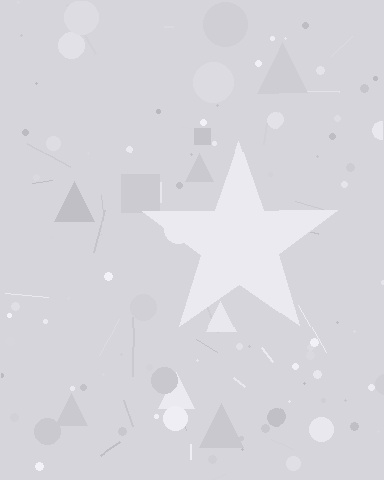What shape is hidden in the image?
A star is hidden in the image.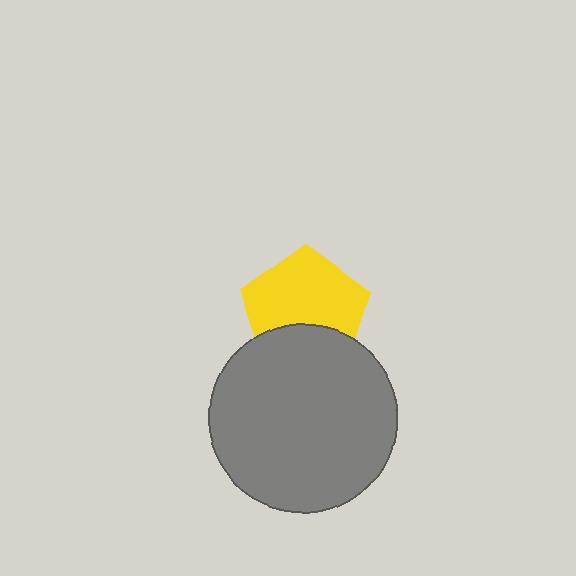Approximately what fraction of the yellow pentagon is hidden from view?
Roughly 33% of the yellow pentagon is hidden behind the gray circle.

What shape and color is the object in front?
The object in front is a gray circle.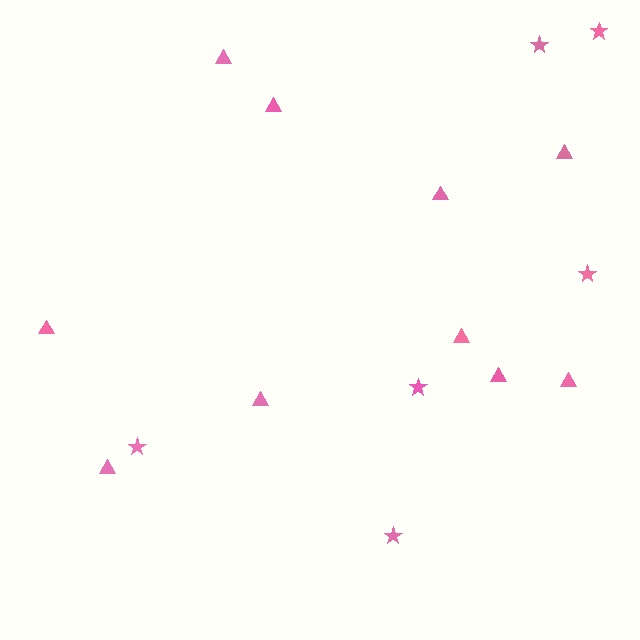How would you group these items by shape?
There are 2 groups: one group of triangles (10) and one group of stars (6).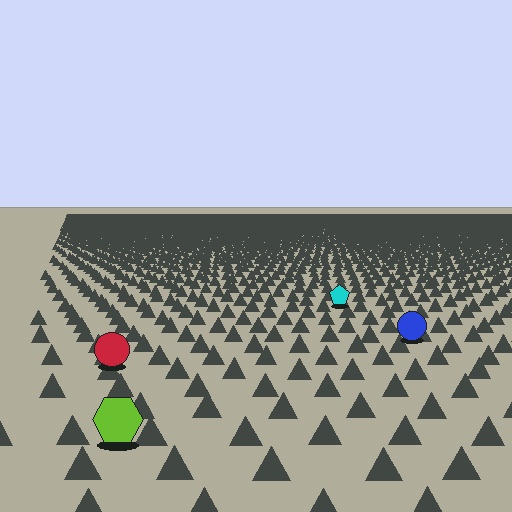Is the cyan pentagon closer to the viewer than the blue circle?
No. The blue circle is closer — you can tell from the texture gradient: the ground texture is coarser near it.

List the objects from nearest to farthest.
From nearest to farthest: the lime hexagon, the red circle, the blue circle, the cyan pentagon.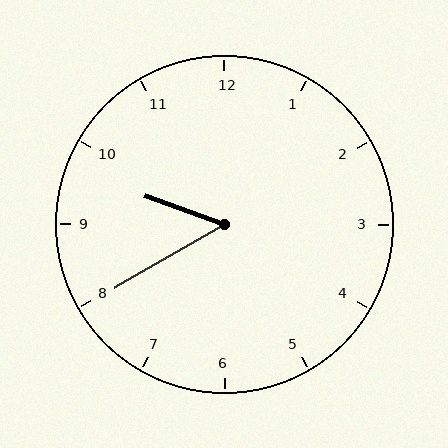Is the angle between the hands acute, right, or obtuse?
It is acute.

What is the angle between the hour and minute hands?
Approximately 50 degrees.